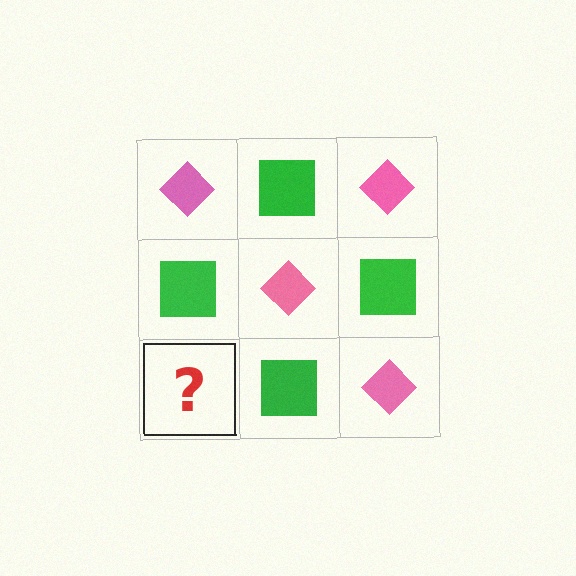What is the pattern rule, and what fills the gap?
The rule is that it alternates pink diamond and green square in a checkerboard pattern. The gap should be filled with a pink diamond.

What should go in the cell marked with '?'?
The missing cell should contain a pink diamond.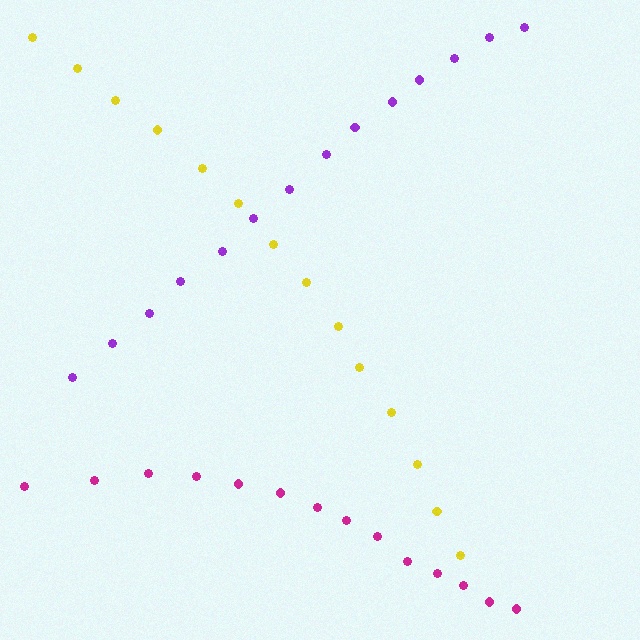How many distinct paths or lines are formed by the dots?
There are 3 distinct paths.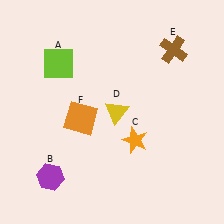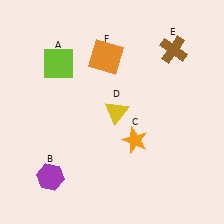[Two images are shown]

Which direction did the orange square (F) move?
The orange square (F) moved up.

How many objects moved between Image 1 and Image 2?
1 object moved between the two images.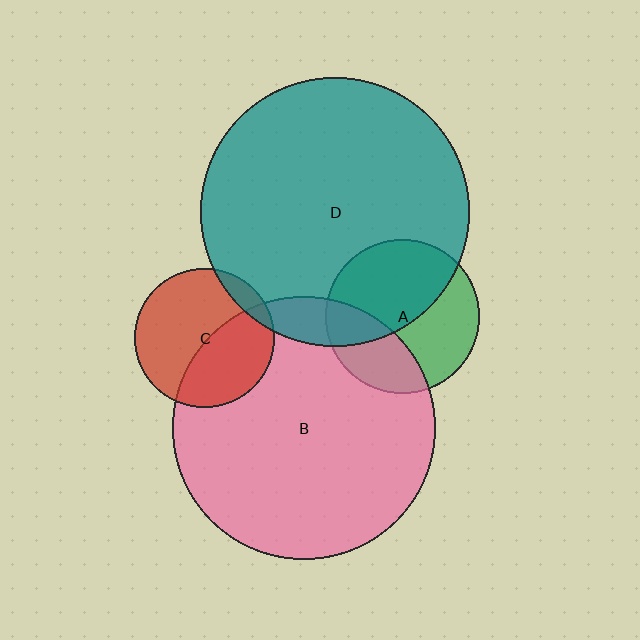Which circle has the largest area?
Circle D (teal).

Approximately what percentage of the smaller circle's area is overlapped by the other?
Approximately 10%.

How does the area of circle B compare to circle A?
Approximately 2.9 times.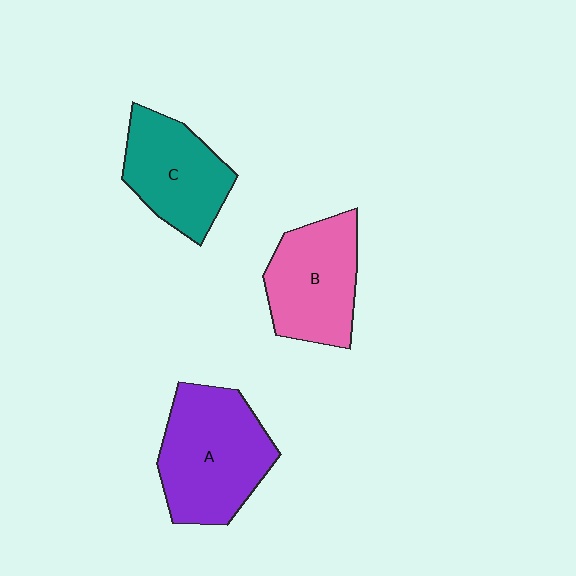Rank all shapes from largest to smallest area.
From largest to smallest: A (purple), B (pink), C (teal).